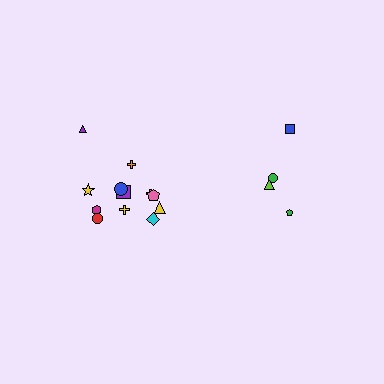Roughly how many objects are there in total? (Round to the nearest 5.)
Roughly 15 objects in total.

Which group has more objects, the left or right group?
The left group.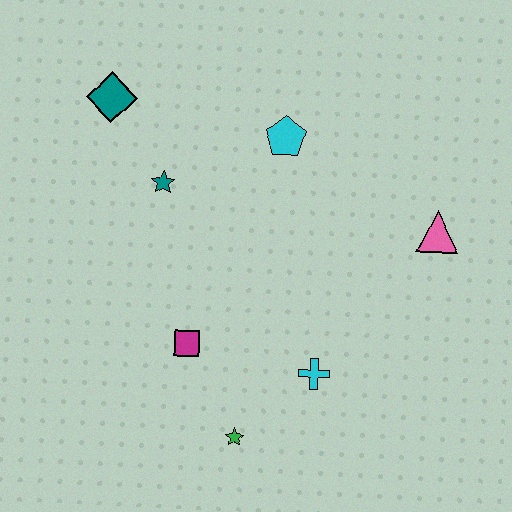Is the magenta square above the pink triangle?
No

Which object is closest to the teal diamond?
The teal star is closest to the teal diamond.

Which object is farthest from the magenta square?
The pink triangle is farthest from the magenta square.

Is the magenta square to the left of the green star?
Yes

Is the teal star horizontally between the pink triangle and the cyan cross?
No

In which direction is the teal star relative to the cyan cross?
The teal star is above the cyan cross.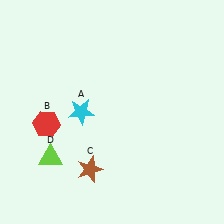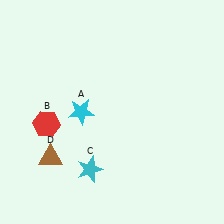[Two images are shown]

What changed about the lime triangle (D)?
In Image 1, D is lime. In Image 2, it changed to brown.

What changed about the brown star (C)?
In Image 1, C is brown. In Image 2, it changed to cyan.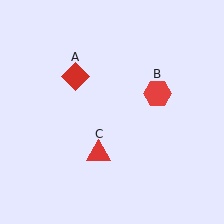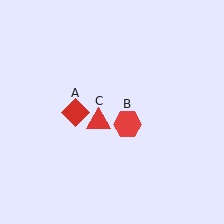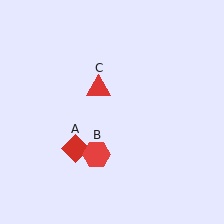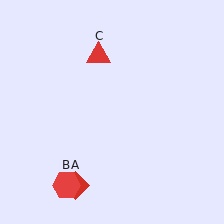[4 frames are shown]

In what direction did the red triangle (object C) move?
The red triangle (object C) moved up.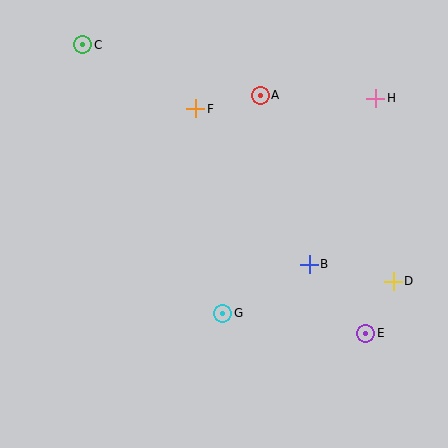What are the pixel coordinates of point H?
Point H is at (376, 98).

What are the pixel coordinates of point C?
Point C is at (83, 45).